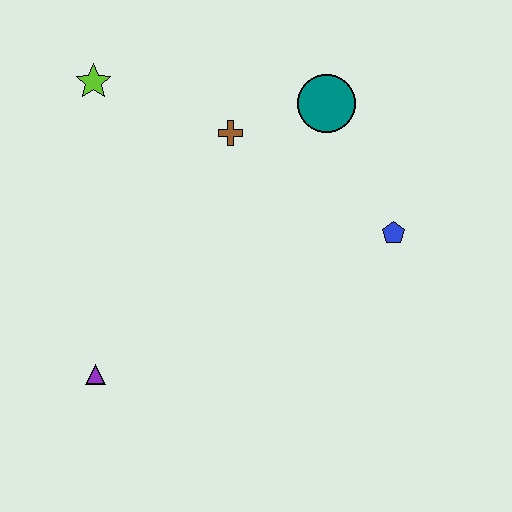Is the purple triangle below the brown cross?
Yes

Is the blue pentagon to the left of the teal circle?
No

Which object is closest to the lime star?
The brown cross is closest to the lime star.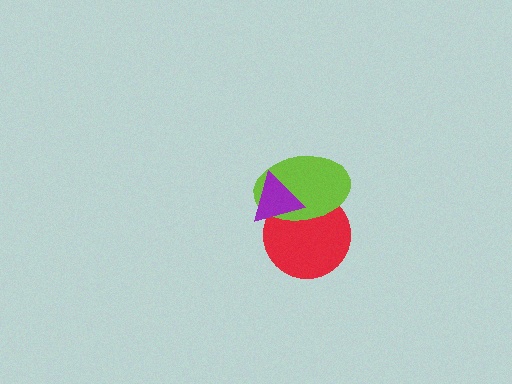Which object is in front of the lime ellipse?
The purple triangle is in front of the lime ellipse.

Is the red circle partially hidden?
Yes, it is partially covered by another shape.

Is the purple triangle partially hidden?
No, no other shape covers it.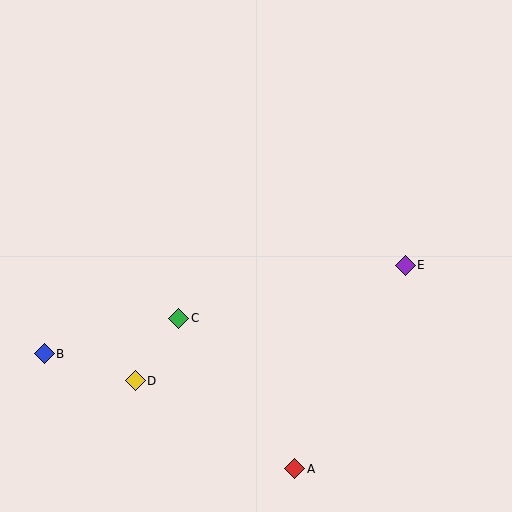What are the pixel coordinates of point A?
Point A is at (295, 469).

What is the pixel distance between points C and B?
The distance between C and B is 139 pixels.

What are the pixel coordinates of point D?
Point D is at (135, 381).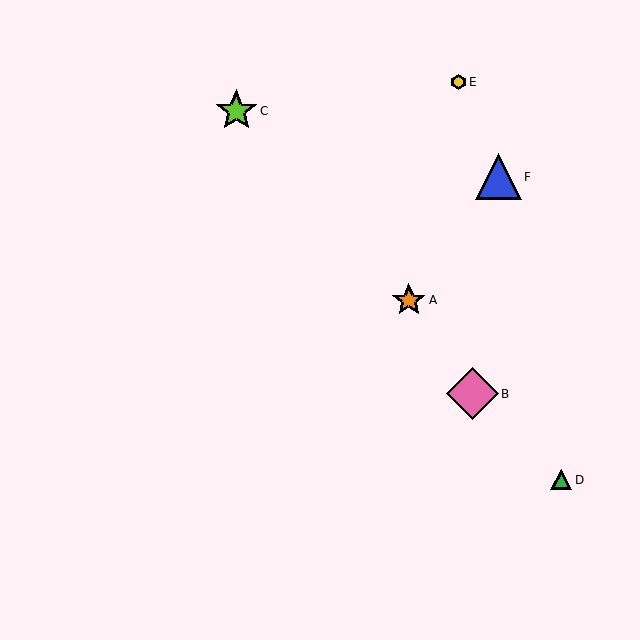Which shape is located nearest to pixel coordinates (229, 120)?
The lime star (labeled C) at (236, 111) is nearest to that location.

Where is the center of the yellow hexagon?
The center of the yellow hexagon is at (459, 82).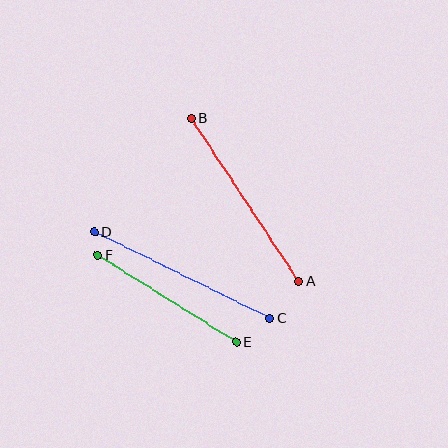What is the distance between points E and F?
The distance is approximately 164 pixels.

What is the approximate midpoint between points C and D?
The midpoint is at approximately (182, 275) pixels.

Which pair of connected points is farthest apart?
Points C and D are farthest apart.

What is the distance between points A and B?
The distance is approximately 195 pixels.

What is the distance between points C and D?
The distance is approximately 195 pixels.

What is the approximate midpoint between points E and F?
The midpoint is at approximately (167, 298) pixels.